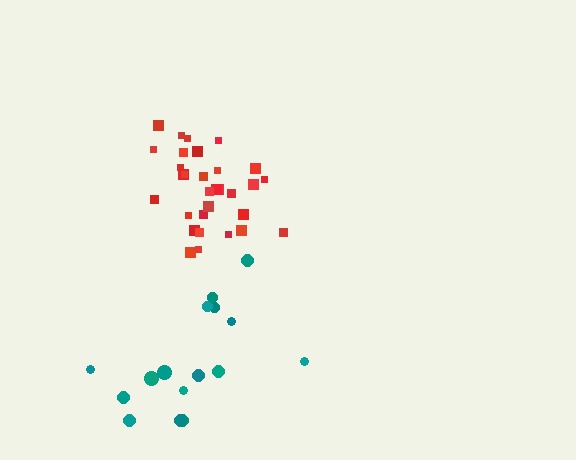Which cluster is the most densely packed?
Red.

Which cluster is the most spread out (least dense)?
Teal.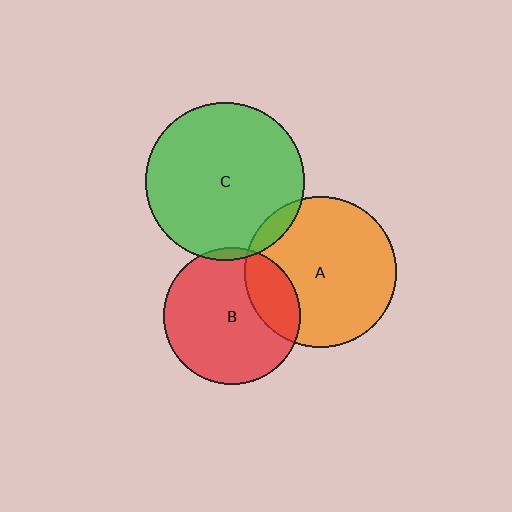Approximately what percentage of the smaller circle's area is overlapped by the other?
Approximately 5%.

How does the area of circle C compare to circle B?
Approximately 1.3 times.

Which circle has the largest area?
Circle C (green).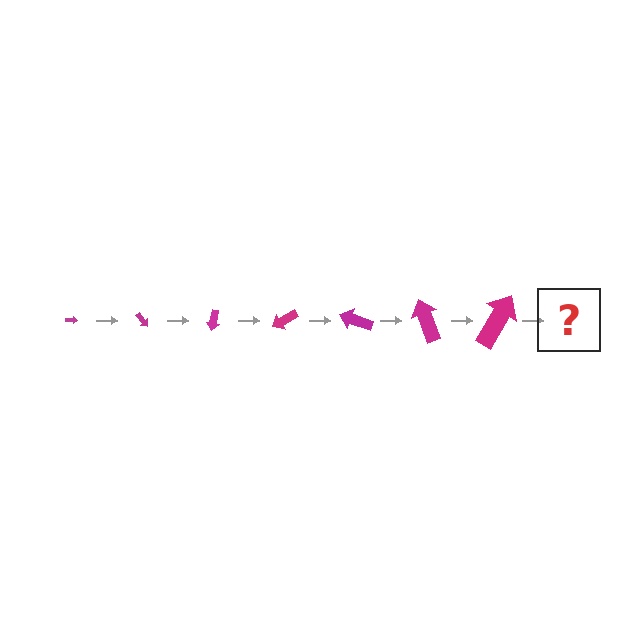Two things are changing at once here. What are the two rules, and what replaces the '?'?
The two rules are that the arrow grows larger each step and it rotates 50 degrees each step. The '?' should be an arrow, larger than the previous one and rotated 350 degrees from the start.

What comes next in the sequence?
The next element should be an arrow, larger than the previous one and rotated 350 degrees from the start.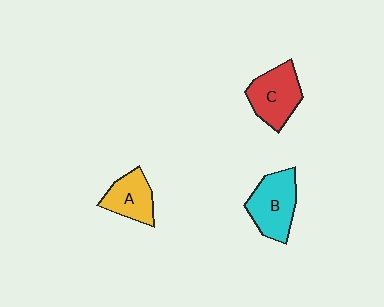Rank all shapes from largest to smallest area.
From largest to smallest: B (cyan), C (red), A (yellow).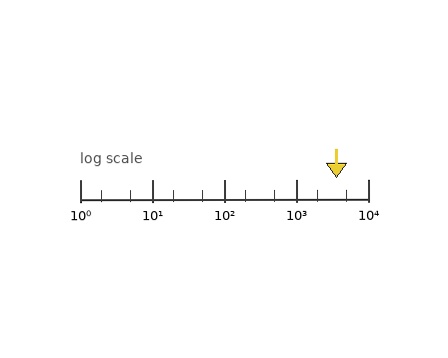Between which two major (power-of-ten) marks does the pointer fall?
The pointer is between 1000 and 10000.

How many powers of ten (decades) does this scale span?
The scale spans 4 decades, from 1 to 10000.